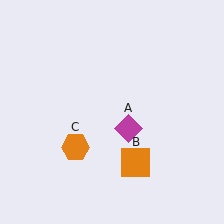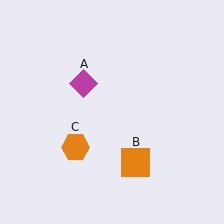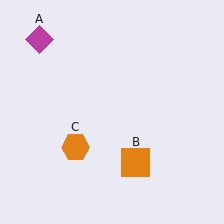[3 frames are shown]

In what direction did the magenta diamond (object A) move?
The magenta diamond (object A) moved up and to the left.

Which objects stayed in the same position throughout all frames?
Orange square (object B) and orange hexagon (object C) remained stationary.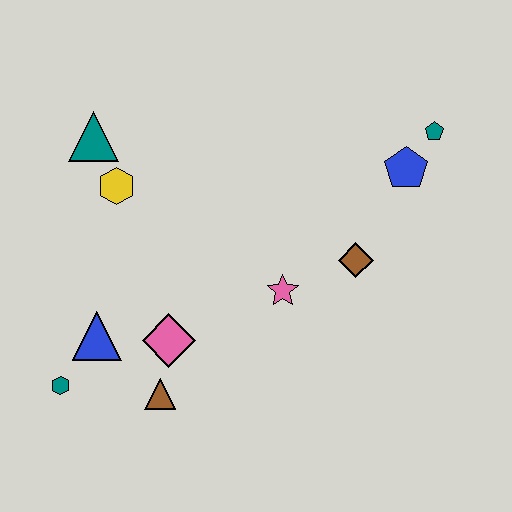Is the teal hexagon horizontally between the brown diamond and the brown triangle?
No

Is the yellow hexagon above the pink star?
Yes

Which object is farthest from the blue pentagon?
The teal hexagon is farthest from the blue pentagon.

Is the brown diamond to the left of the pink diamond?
No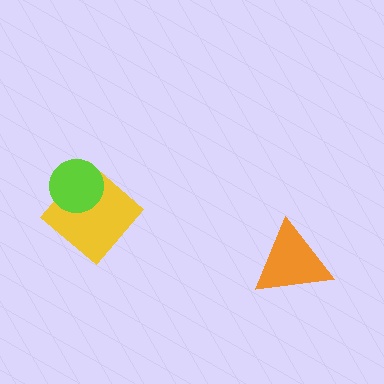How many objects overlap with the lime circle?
1 object overlaps with the lime circle.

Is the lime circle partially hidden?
No, no other shape covers it.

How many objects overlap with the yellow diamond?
1 object overlaps with the yellow diamond.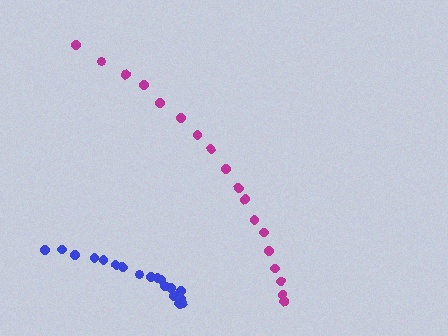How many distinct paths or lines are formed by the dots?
There are 2 distinct paths.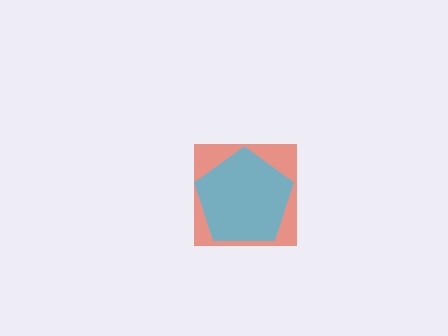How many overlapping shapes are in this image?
There are 2 overlapping shapes in the image.